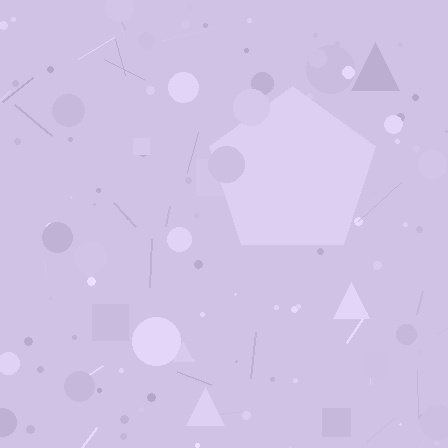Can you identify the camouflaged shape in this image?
The camouflaged shape is a pentagon.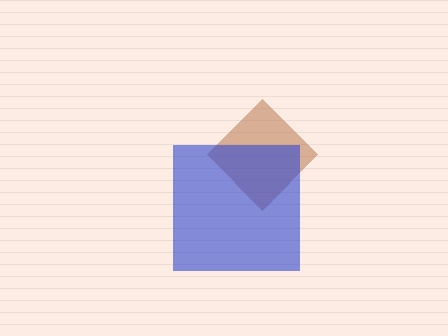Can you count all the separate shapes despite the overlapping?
Yes, there are 2 separate shapes.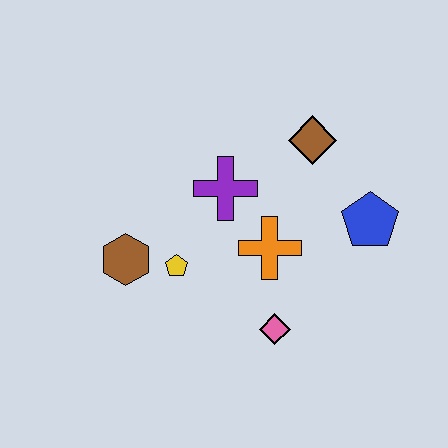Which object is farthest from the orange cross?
The brown hexagon is farthest from the orange cross.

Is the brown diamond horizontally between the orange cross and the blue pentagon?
Yes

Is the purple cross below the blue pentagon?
No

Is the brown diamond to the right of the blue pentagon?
No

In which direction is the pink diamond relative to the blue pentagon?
The pink diamond is below the blue pentagon.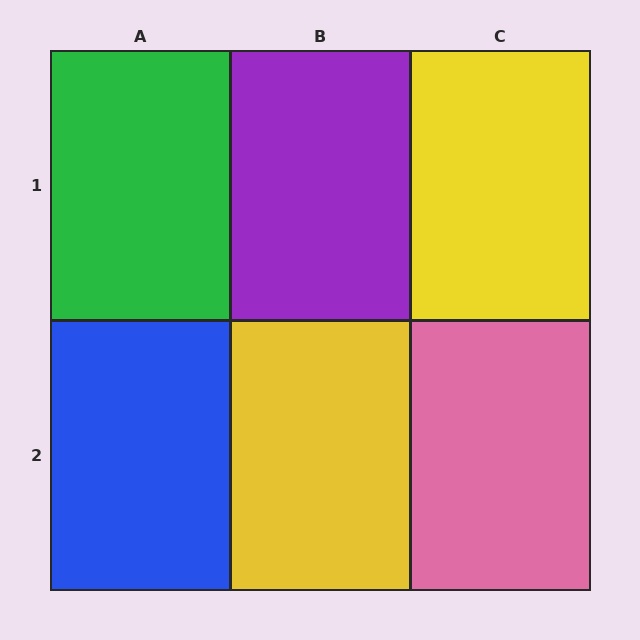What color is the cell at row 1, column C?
Yellow.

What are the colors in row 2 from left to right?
Blue, yellow, pink.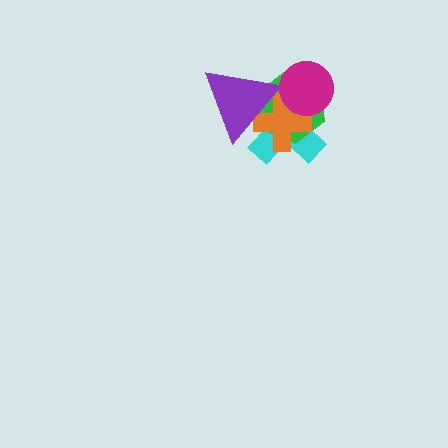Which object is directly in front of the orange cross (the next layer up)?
The purple triangle is directly in front of the orange cross.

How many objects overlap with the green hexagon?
4 objects overlap with the green hexagon.